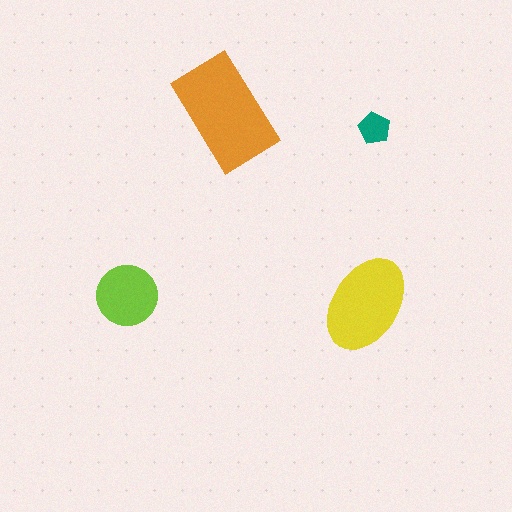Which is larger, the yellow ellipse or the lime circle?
The yellow ellipse.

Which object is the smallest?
The teal pentagon.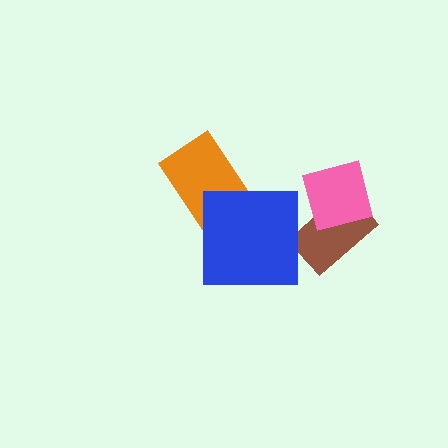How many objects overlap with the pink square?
1 object overlaps with the pink square.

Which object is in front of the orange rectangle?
The blue square is in front of the orange rectangle.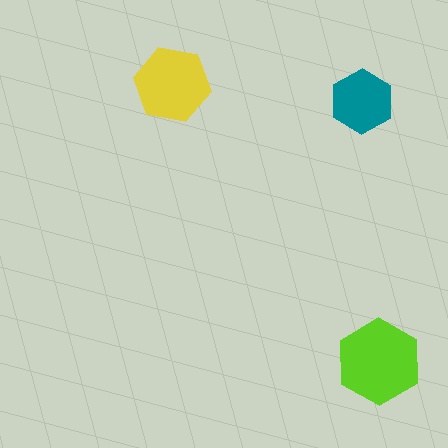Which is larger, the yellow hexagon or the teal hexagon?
The yellow one.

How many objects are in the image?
There are 3 objects in the image.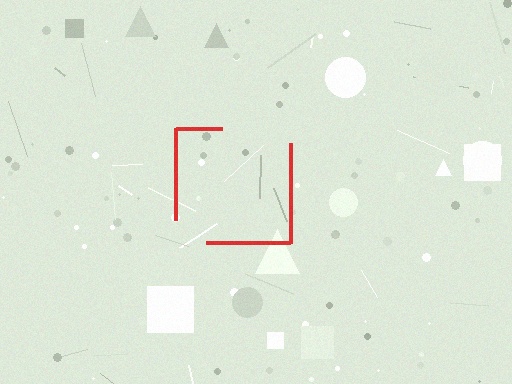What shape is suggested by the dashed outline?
The dashed outline suggests a square.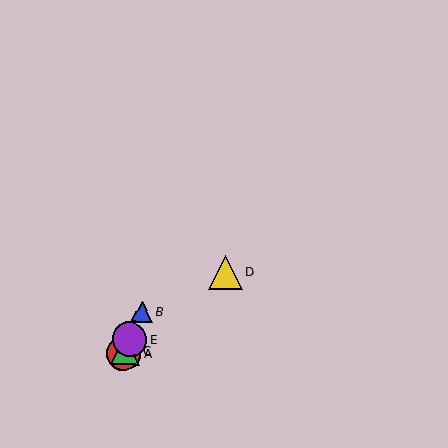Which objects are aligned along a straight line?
Objects A, B, C, E are aligned along a straight line.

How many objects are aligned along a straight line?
4 objects (A, B, C, E) are aligned along a straight line.